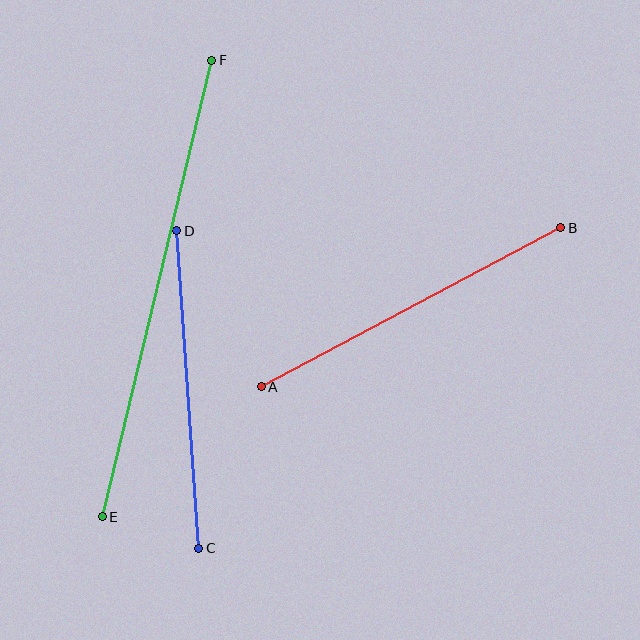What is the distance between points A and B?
The distance is approximately 339 pixels.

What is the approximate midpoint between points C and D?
The midpoint is at approximately (188, 390) pixels.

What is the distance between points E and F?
The distance is approximately 469 pixels.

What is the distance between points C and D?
The distance is approximately 318 pixels.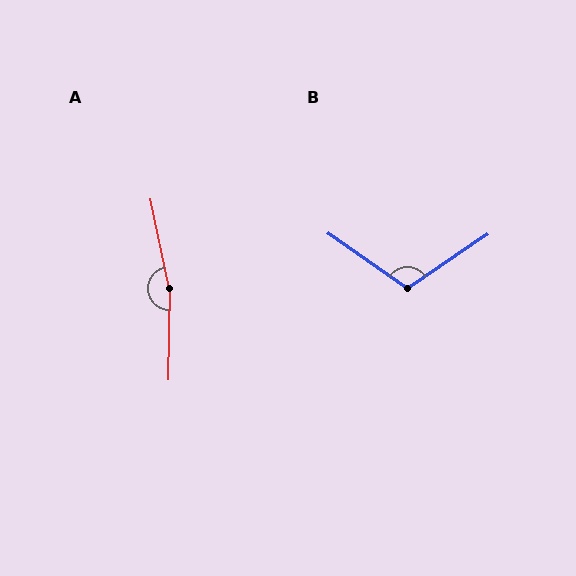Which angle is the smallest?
B, at approximately 111 degrees.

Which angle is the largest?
A, at approximately 167 degrees.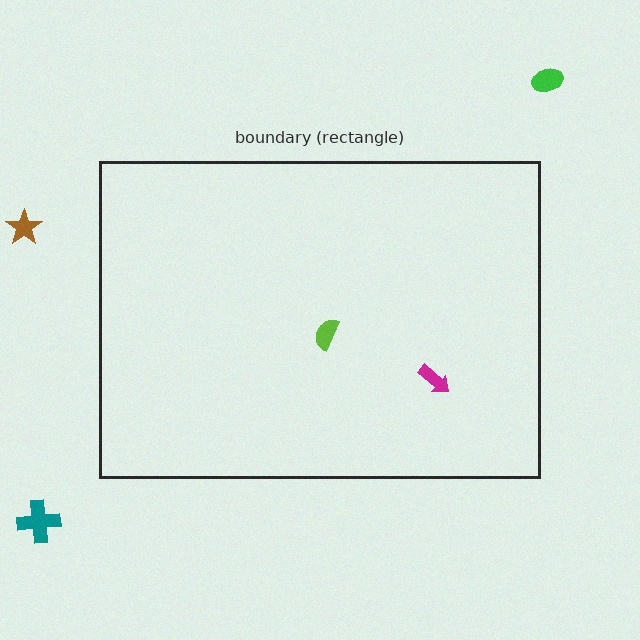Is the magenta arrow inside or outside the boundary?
Inside.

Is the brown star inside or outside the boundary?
Outside.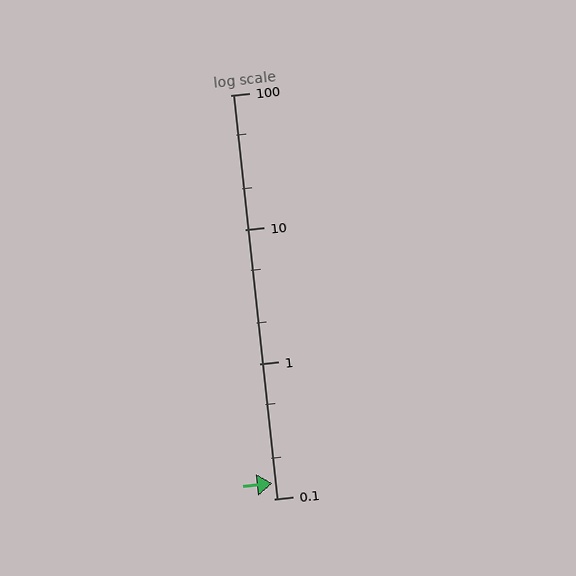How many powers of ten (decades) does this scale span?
The scale spans 3 decades, from 0.1 to 100.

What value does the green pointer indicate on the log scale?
The pointer indicates approximately 0.13.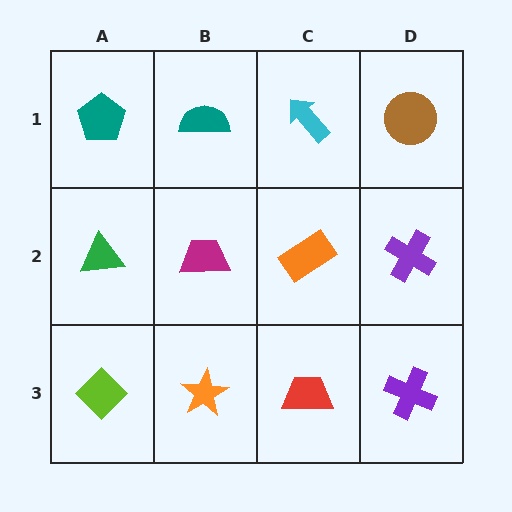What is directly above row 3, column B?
A magenta trapezoid.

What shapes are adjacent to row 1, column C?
An orange rectangle (row 2, column C), a teal semicircle (row 1, column B), a brown circle (row 1, column D).